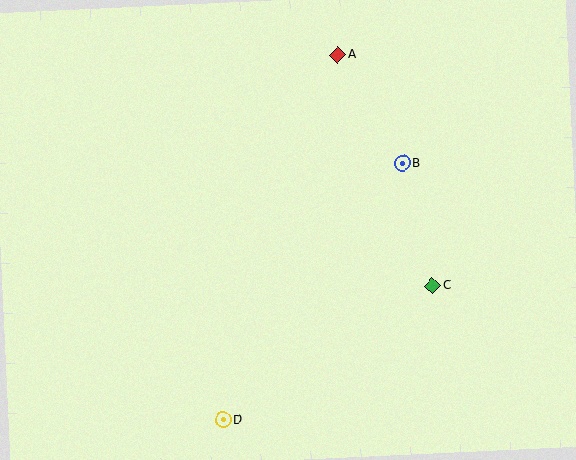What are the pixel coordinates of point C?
Point C is at (432, 285).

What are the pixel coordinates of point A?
Point A is at (338, 55).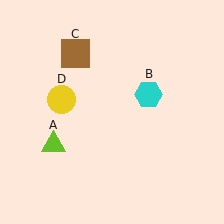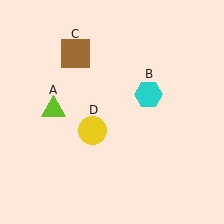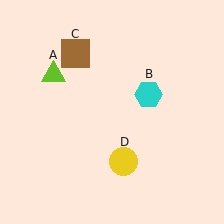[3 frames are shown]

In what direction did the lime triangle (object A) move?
The lime triangle (object A) moved up.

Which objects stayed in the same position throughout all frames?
Cyan hexagon (object B) and brown square (object C) remained stationary.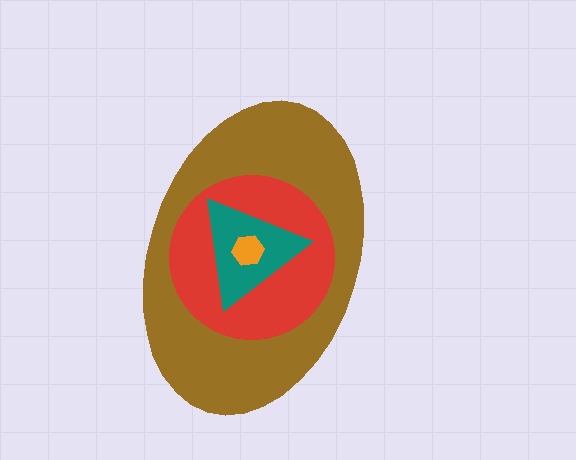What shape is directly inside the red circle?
The teal triangle.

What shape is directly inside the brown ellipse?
The red circle.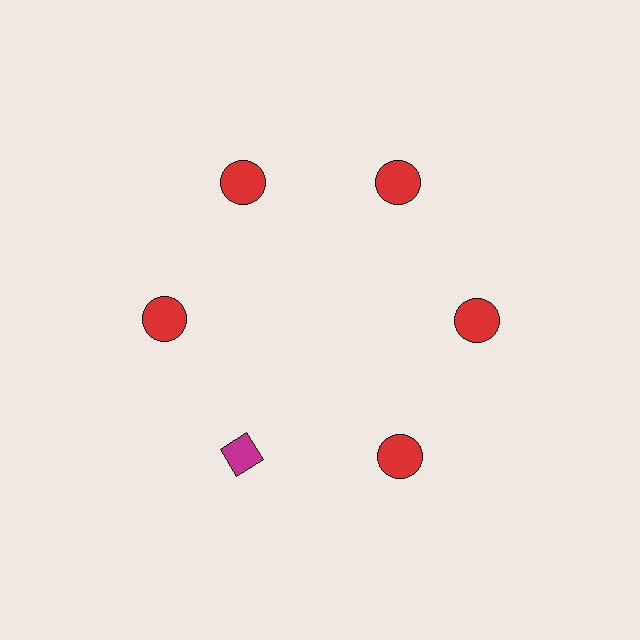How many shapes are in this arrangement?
There are 6 shapes arranged in a ring pattern.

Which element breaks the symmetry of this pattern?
The magenta diamond at roughly the 7 o'clock position breaks the symmetry. All other shapes are red circles.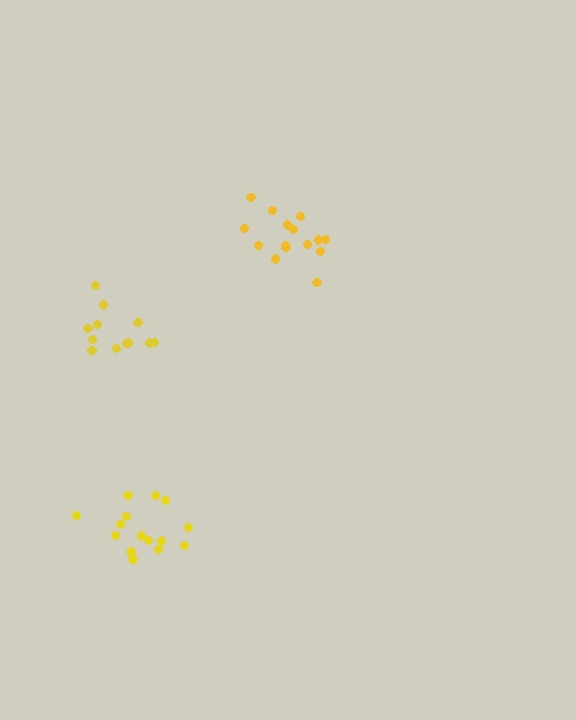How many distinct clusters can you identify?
There are 3 distinct clusters.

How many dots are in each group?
Group 1: 15 dots, Group 2: 12 dots, Group 3: 15 dots (42 total).